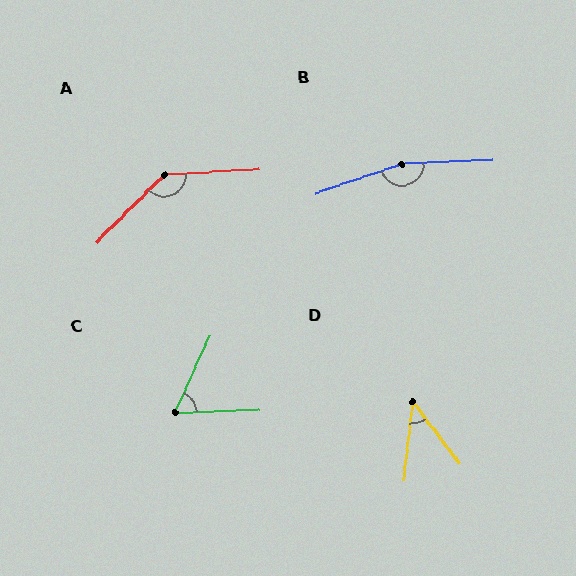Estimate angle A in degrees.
Approximately 139 degrees.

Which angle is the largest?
B, at approximately 164 degrees.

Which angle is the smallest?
D, at approximately 43 degrees.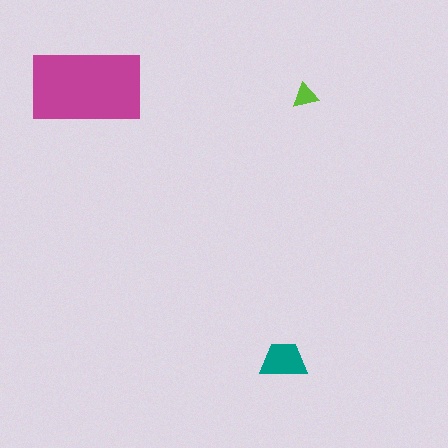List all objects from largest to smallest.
The magenta rectangle, the teal trapezoid, the lime triangle.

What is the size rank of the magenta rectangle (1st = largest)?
1st.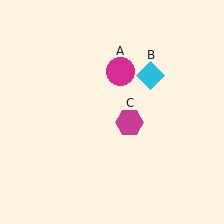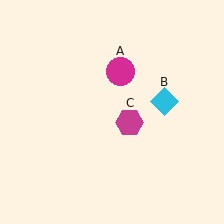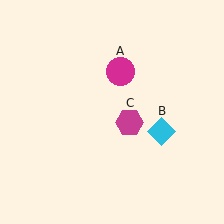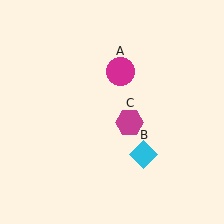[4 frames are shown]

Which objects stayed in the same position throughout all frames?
Magenta circle (object A) and magenta hexagon (object C) remained stationary.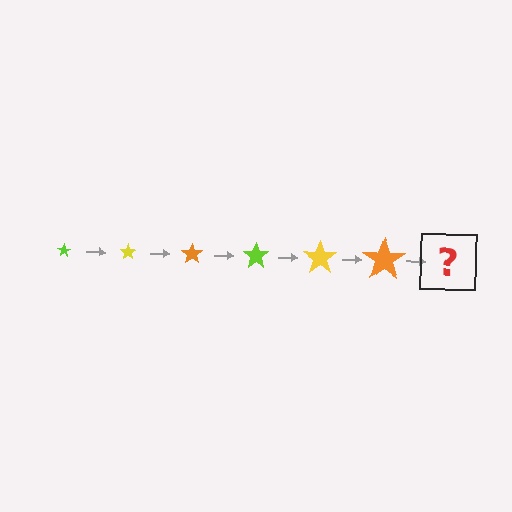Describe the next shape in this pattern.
It should be a lime star, larger than the previous one.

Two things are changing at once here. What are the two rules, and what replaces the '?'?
The two rules are that the star grows larger each step and the color cycles through lime, yellow, and orange. The '?' should be a lime star, larger than the previous one.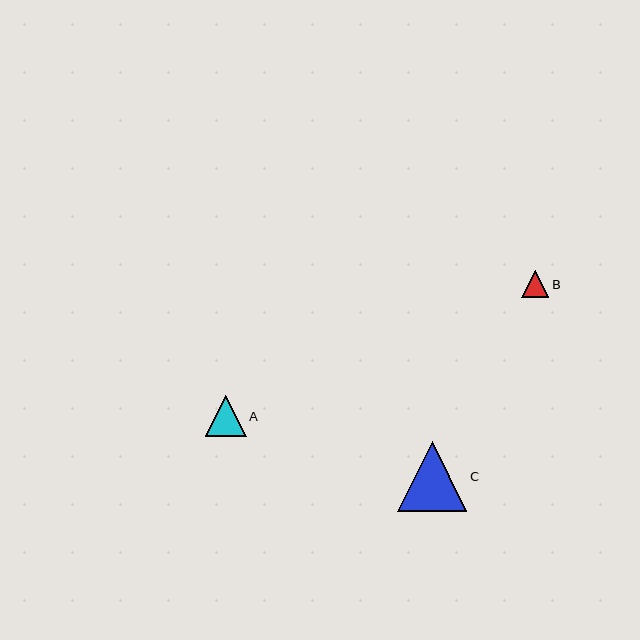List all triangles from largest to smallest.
From largest to smallest: C, A, B.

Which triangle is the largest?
Triangle C is the largest with a size of approximately 69 pixels.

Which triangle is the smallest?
Triangle B is the smallest with a size of approximately 27 pixels.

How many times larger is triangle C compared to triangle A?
Triangle C is approximately 1.7 times the size of triangle A.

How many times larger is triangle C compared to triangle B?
Triangle C is approximately 2.5 times the size of triangle B.